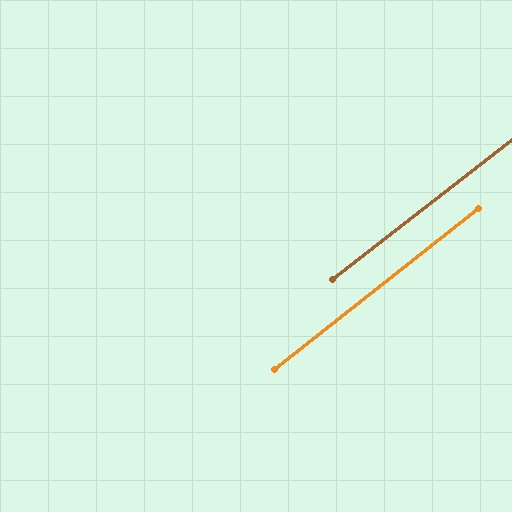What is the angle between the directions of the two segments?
Approximately 0 degrees.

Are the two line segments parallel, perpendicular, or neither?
Parallel — their directions differ by only 0.4°.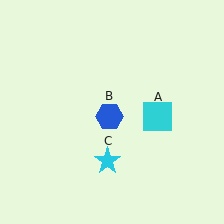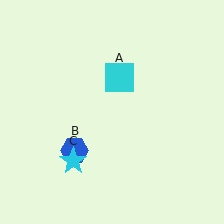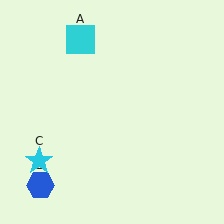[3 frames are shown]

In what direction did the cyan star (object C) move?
The cyan star (object C) moved left.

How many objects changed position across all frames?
3 objects changed position: cyan square (object A), blue hexagon (object B), cyan star (object C).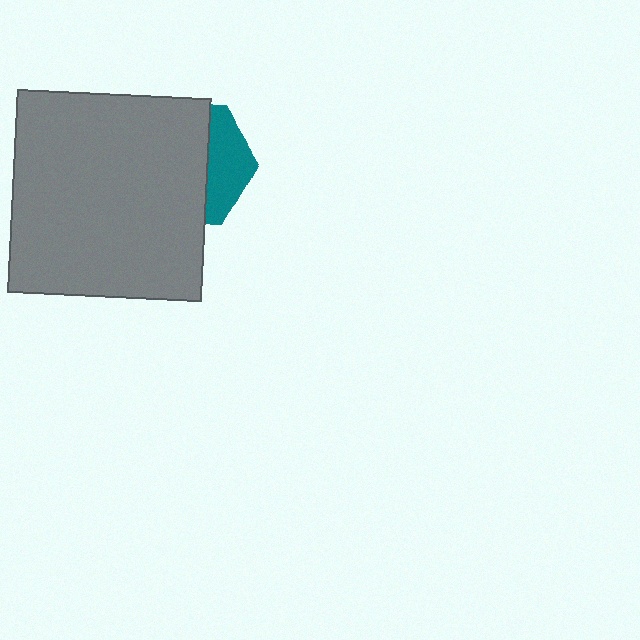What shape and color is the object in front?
The object in front is a gray rectangle.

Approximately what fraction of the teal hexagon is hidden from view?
Roughly 68% of the teal hexagon is hidden behind the gray rectangle.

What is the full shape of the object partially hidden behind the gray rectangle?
The partially hidden object is a teal hexagon.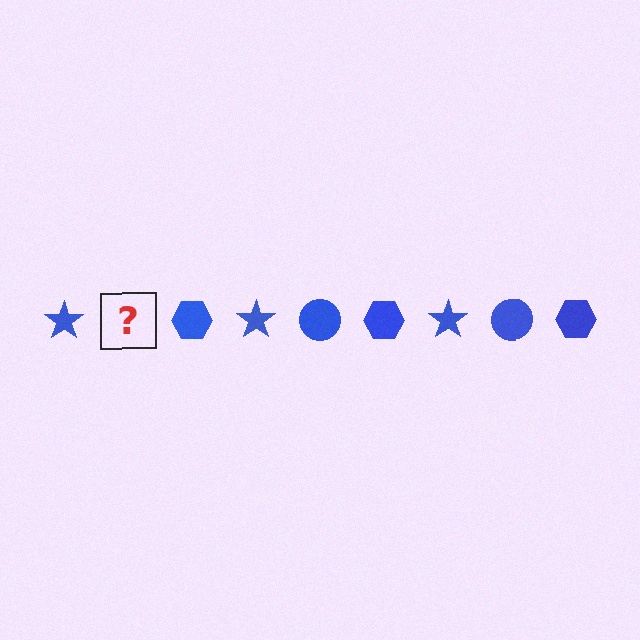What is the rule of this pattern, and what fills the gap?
The rule is that the pattern cycles through star, circle, hexagon shapes in blue. The gap should be filled with a blue circle.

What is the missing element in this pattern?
The missing element is a blue circle.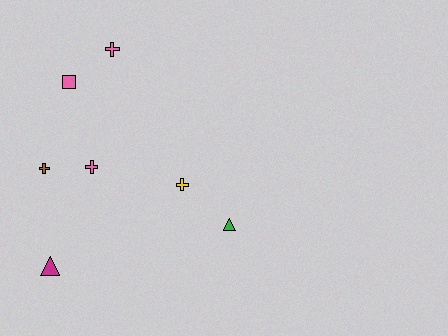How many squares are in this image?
There is 1 square.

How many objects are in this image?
There are 7 objects.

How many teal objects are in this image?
There are no teal objects.